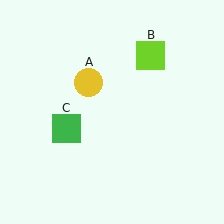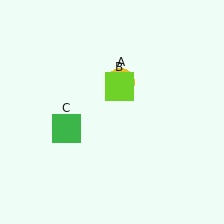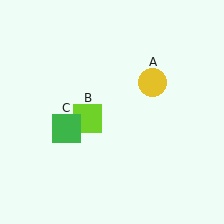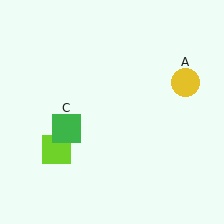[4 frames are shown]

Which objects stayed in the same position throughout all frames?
Green square (object C) remained stationary.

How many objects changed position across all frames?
2 objects changed position: yellow circle (object A), lime square (object B).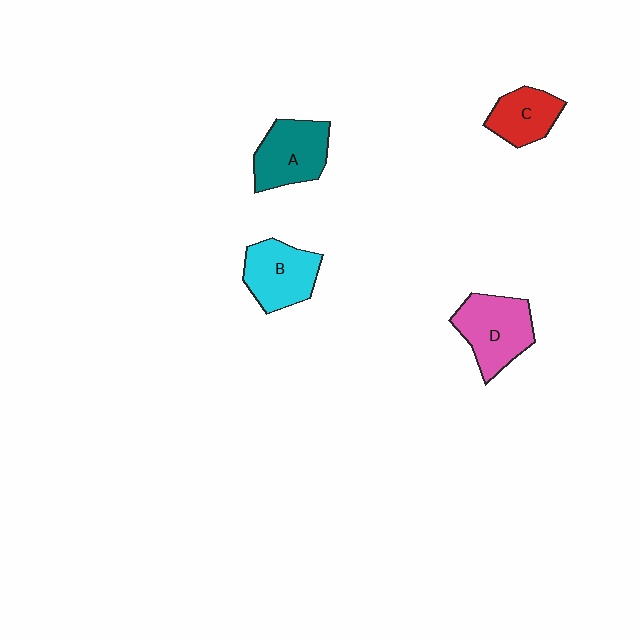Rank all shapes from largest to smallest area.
From largest to smallest: D (pink), A (teal), B (cyan), C (red).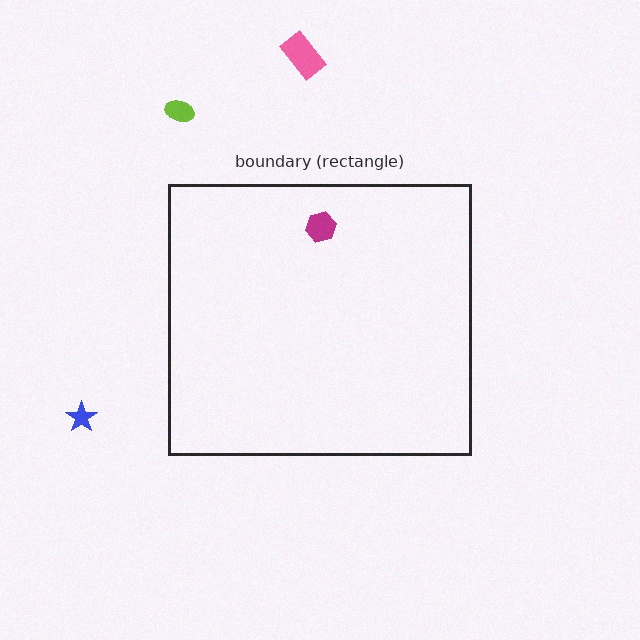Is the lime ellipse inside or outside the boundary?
Outside.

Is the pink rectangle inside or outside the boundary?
Outside.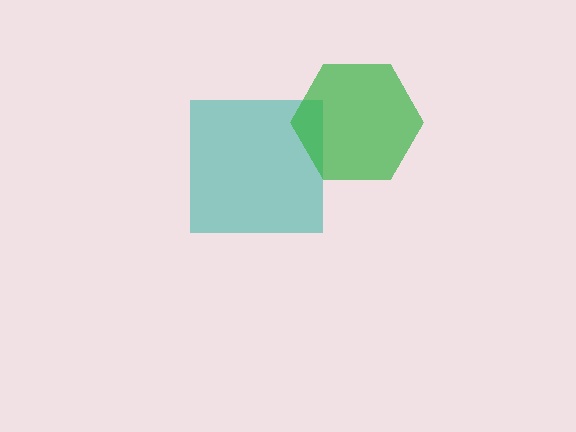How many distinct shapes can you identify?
There are 2 distinct shapes: a teal square, a green hexagon.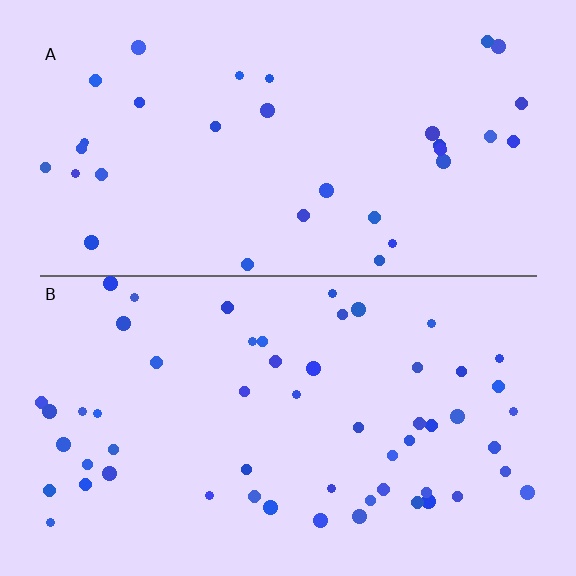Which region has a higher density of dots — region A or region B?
B (the bottom).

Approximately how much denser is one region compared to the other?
Approximately 1.7× — region B over region A.